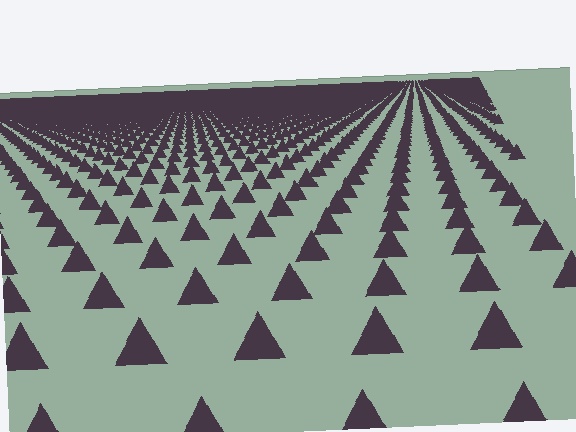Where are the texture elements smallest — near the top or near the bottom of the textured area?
Near the top.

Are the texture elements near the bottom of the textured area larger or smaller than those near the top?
Larger. Near the bottom, elements are closer to the viewer and appear at a bigger on-screen size.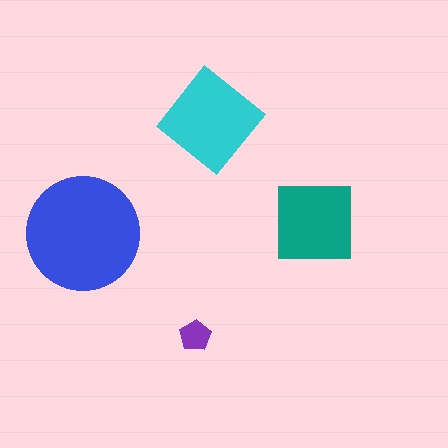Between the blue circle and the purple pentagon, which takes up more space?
The blue circle.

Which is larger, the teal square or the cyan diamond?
The cyan diamond.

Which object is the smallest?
The purple pentagon.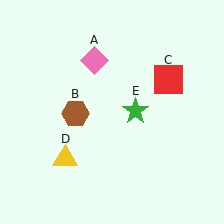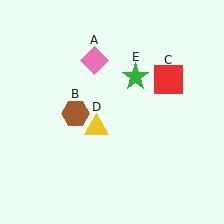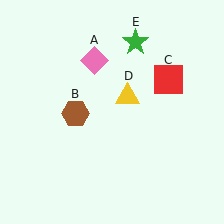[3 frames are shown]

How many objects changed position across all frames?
2 objects changed position: yellow triangle (object D), green star (object E).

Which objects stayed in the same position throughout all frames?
Pink diamond (object A) and brown hexagon (object B) and red square (object C) remained stationary.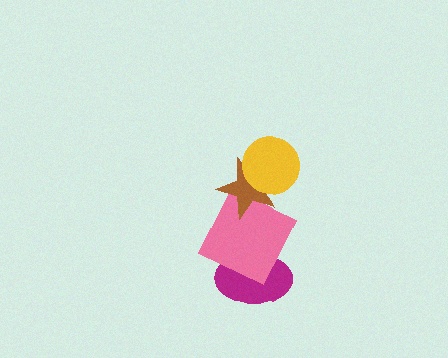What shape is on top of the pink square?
The brown star is on top of the pink square.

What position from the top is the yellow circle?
The yellow circle is 1st from the top.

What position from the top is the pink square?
The pink square is 3rd from the top.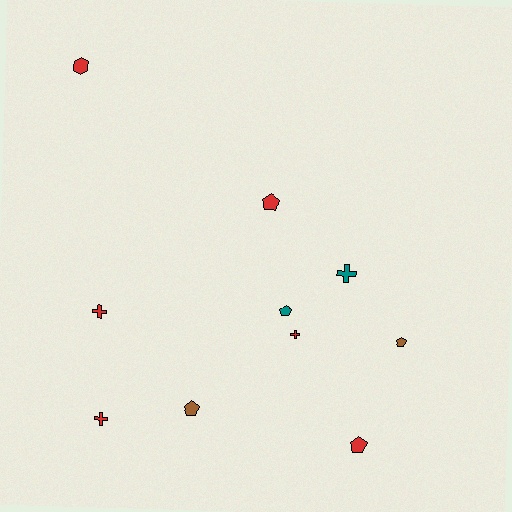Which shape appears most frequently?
Pentagon, with 5 objects.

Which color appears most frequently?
Red, with 6 objects.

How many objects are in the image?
There are 10 objects.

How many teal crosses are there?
There is 1 teal cross.